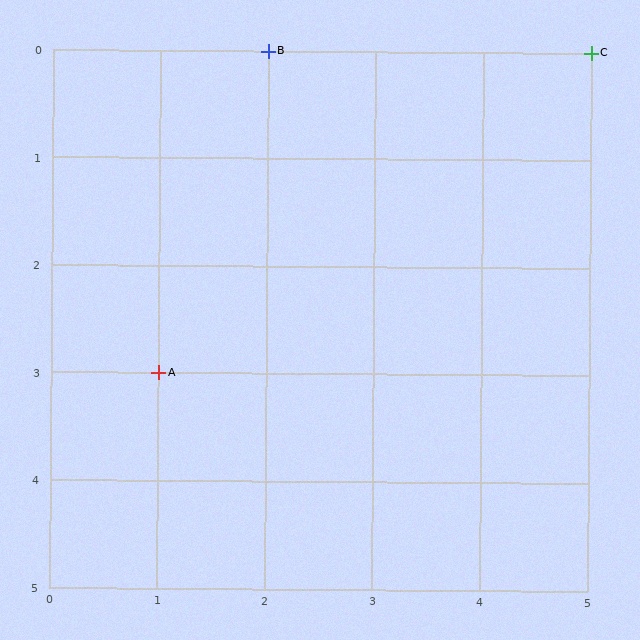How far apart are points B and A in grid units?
Points B and A are 1 column and 3 rows apart (about 3.2 grid units diagonally).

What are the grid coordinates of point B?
Point B is at grid coordinates (2, 0).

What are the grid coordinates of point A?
Point A is at grid coordinates (1, 3).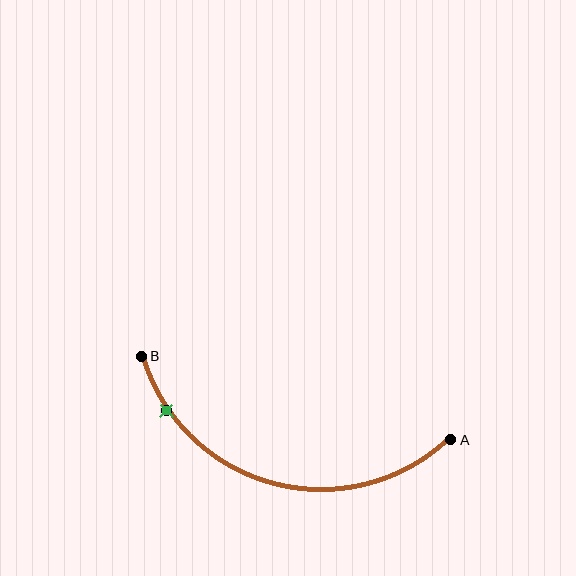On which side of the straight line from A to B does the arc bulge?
The arc bulges below the straight line connecting A and B.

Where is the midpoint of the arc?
The arc midpoint is the point on the curve farthest from the straight line joining A and B. It sits below that line.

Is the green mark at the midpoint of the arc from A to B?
No. The green mark lies on the arc but is closer to endpoint B. The arc midpoint would be at the point on the curve equidistant along the arc from both A and B.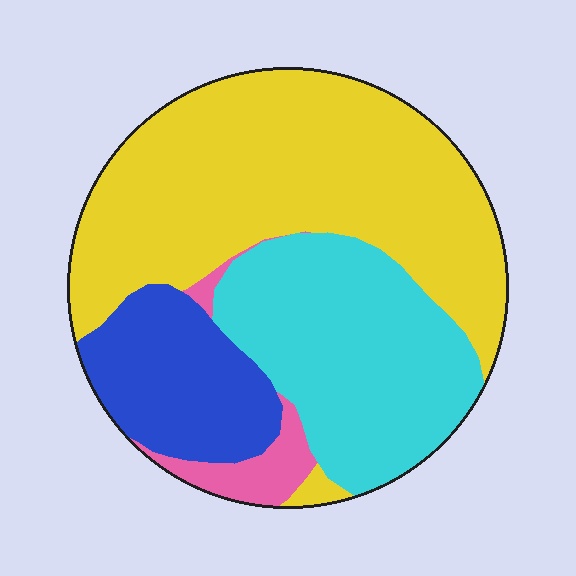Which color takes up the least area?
Pink, at roughly 5%.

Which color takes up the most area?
Yellow, at roughly 50%.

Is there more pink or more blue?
Blue.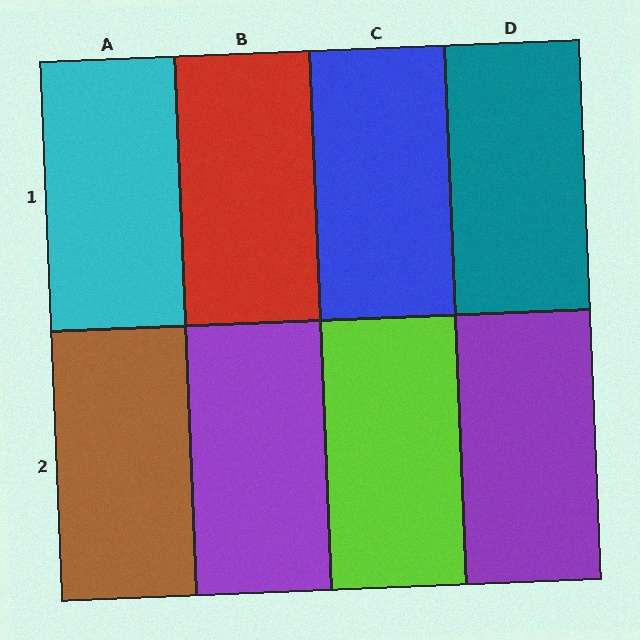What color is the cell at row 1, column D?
Teal.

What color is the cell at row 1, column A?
Cyan.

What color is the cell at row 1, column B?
Red.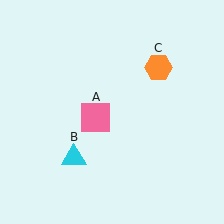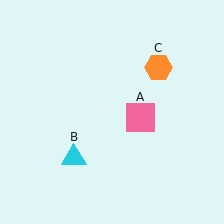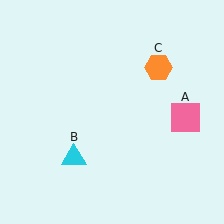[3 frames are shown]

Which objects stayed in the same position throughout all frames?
Cyan triangle (object B) and orange hexagon (object C) remained stationary.